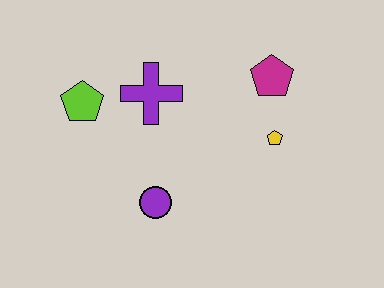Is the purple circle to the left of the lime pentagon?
No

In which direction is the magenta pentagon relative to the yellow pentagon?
The magenta pentagon is above the yellow pentagon.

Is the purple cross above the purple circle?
Yes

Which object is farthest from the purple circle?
The magenta pentagon is farthest from the purple circle.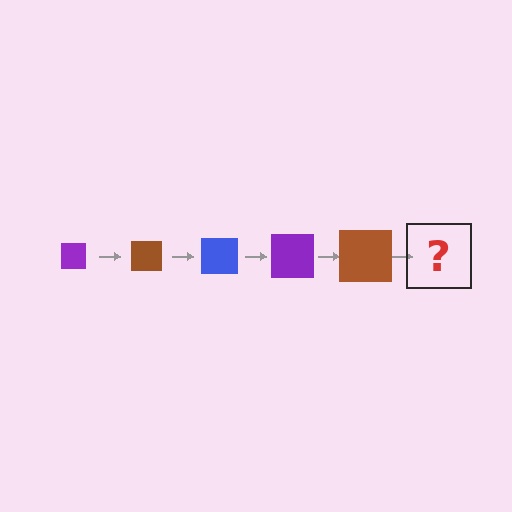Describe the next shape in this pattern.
It should be a blue square, larger than the previous one.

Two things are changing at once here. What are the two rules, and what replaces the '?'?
The two rules are that the square grows larger each step and the color cycles through purple, brown, and blue. The '?' should be a blue square, larger than the previous one.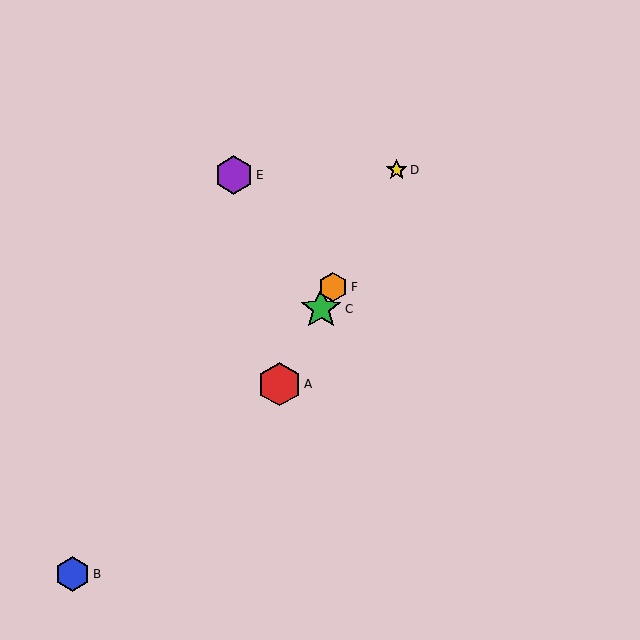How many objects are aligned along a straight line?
4 objects (A, C, D, F) are aligned along a straight line.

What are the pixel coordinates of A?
Object A is at (280, 384).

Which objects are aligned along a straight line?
Objects A, C, D, F are aligned along a straight line.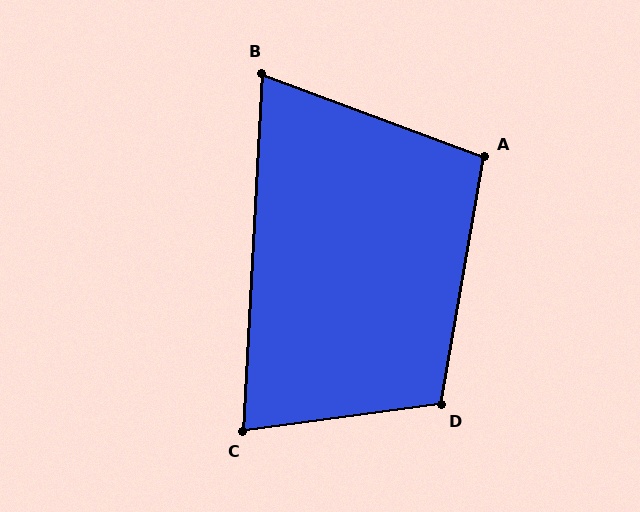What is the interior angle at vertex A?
Approximately 101 degrees (obtuse).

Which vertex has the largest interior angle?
D, at approximately 108 degrees.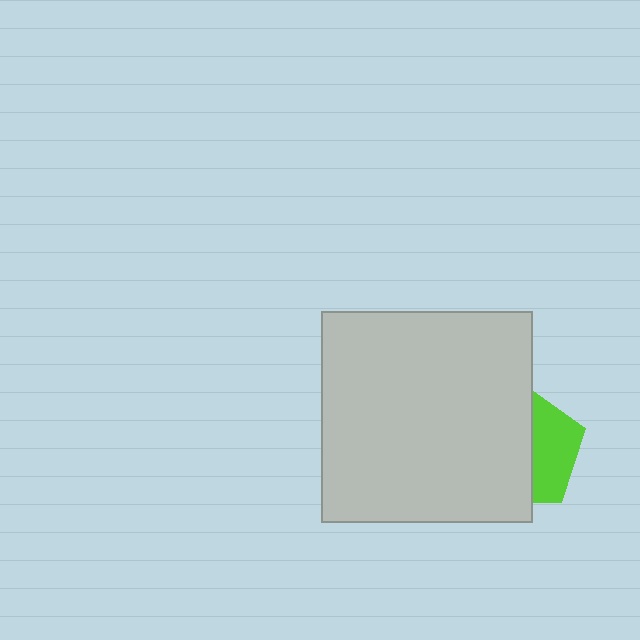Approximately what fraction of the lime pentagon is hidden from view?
Roughly 62% of the lime pentagon is hidden behind the light gray square.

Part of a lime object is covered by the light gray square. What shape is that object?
It is a pentagon.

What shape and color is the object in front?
The object in front is a light gray square.